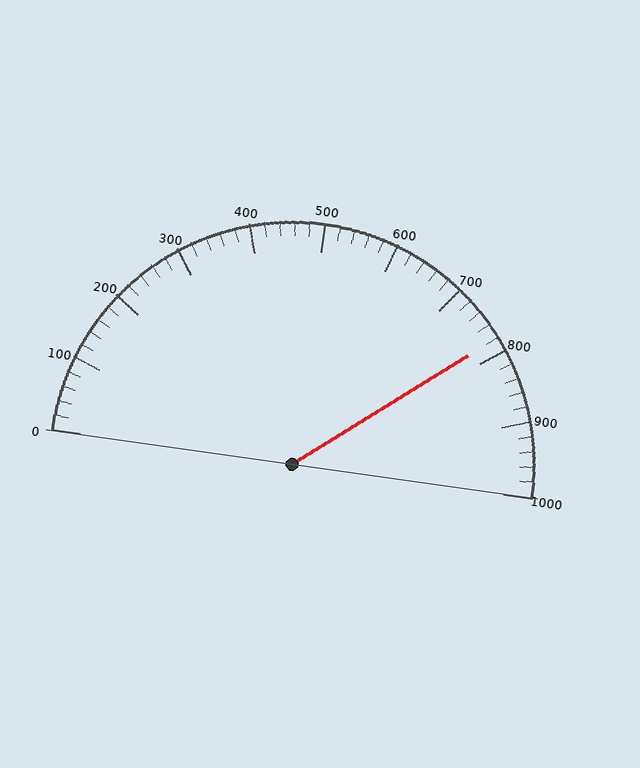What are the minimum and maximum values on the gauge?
The gauge ranges from 0 to 1000.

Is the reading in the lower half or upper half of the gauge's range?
The reading is in the upper half of the range (0 to 1000).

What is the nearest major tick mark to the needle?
The nearest major tick mark is 800.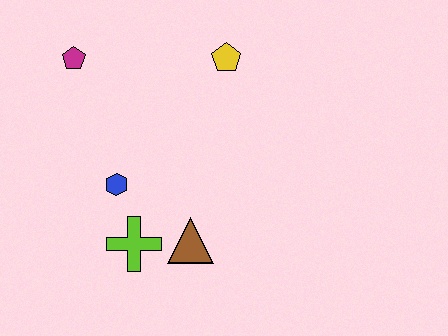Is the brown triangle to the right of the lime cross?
Yes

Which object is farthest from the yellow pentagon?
The lime cross is farthest from the yellow pentagon.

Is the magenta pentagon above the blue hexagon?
Yes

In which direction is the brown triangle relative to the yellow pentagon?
The brown triangle is below the yellow pentagon.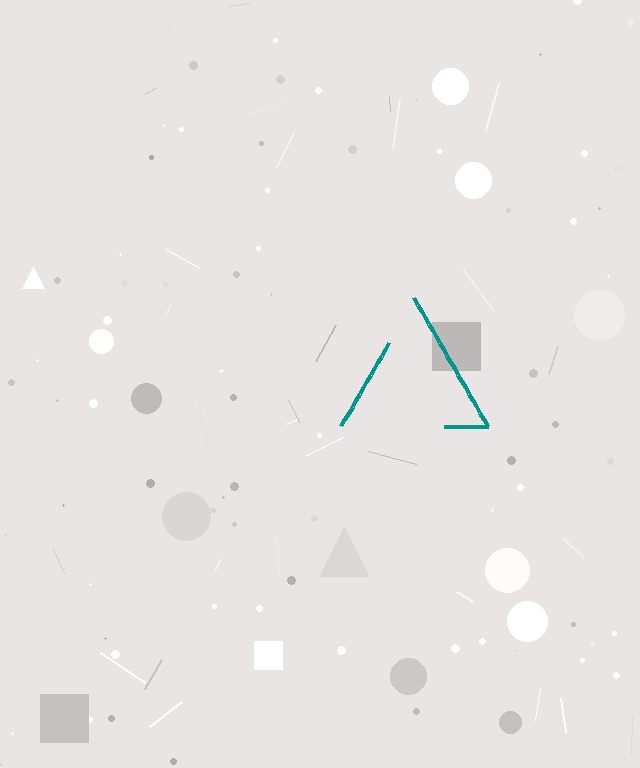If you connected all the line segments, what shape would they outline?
They would outline a triangle.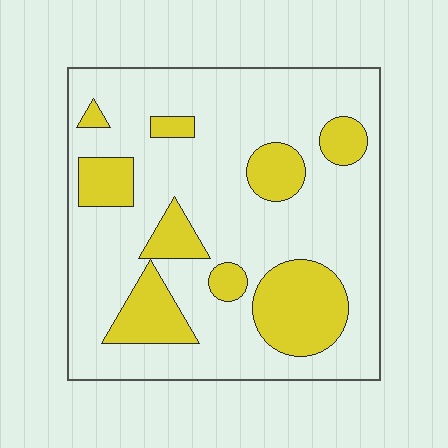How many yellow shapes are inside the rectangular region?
9.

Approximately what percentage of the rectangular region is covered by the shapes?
Approximately 25%.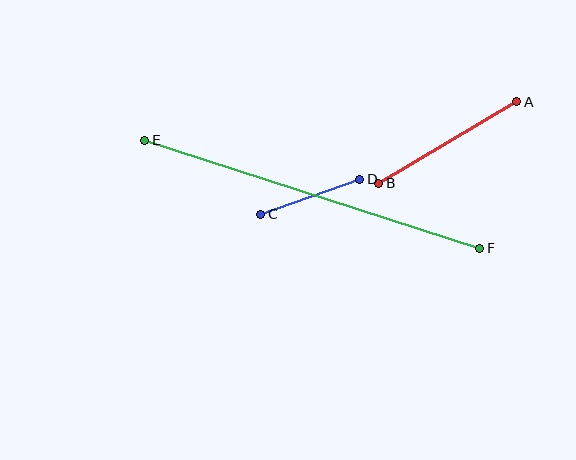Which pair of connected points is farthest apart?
Points E and F are farthest apart.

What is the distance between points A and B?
The distance is approximately 160 pixels.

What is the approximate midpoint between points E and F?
The midpoint is at approximately (312, 194) pixels.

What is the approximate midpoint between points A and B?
The midpoint is at approximately (448, 142) pixels.